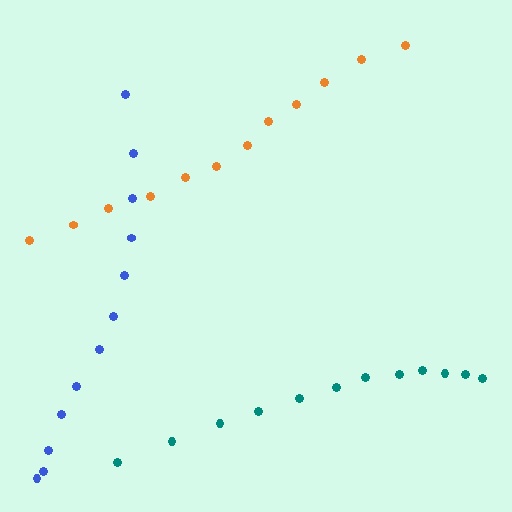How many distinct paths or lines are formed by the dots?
There are 3 distinct paths.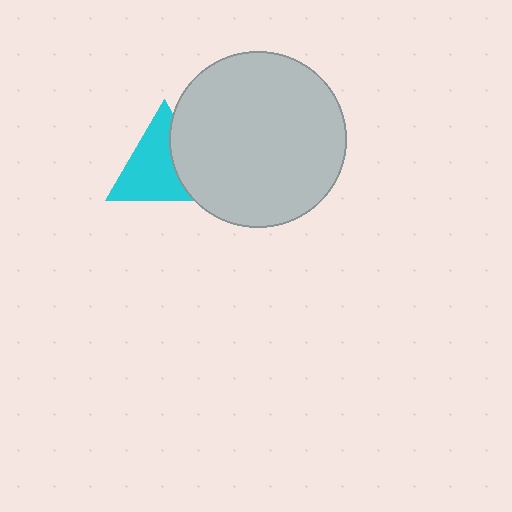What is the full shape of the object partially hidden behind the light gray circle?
The partially hidden object is a cyan triangle.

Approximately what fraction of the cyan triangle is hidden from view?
Roughly 33% of the cyan triangle is hidden behind the light gray circle.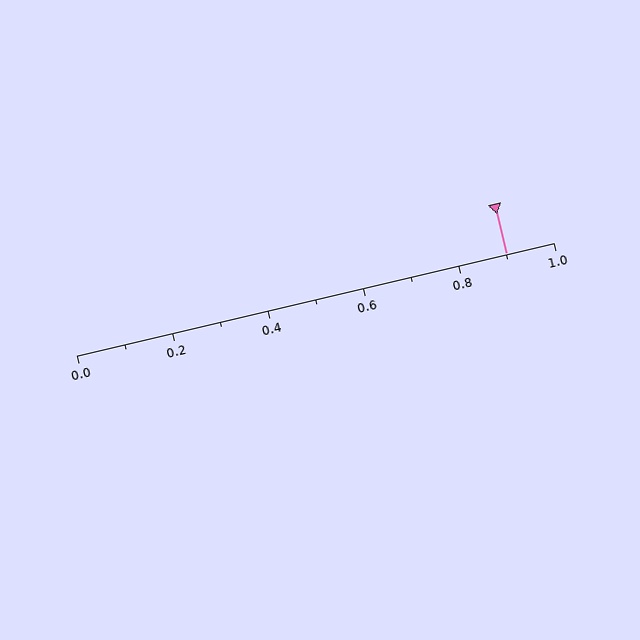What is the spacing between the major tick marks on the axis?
The major ticks are spaced 0.2 apart.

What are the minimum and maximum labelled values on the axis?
The axis runs from 0.0 to 1.0.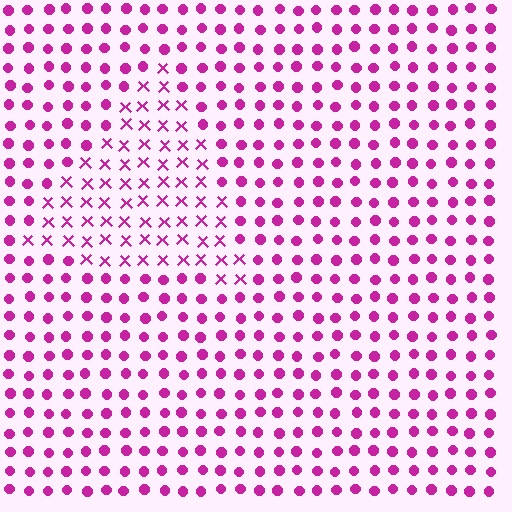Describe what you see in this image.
The image is filled with small magenta elements arranged in a uniform grid. A triangle-shaped region contains X marks, while the surrounding area contains circles. The boundary is defined purely by the change in element shape.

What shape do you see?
I see a triangle.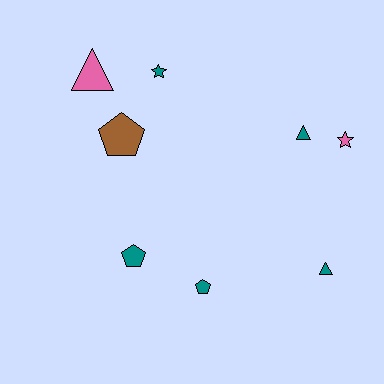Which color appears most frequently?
Teal, with 5 objects.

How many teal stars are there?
There is 1 teal star.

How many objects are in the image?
There are 8 objects.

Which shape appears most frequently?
Pentagon, with 3 objects.